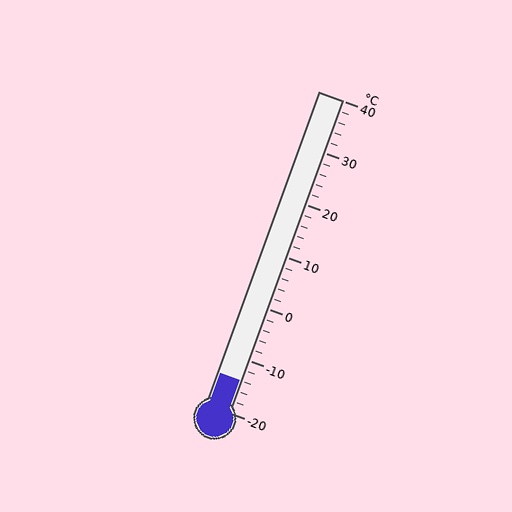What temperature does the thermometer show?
The thermometer shows approximately -14°C.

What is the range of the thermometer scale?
The thermometer scale ranges from -20°C to 40°C.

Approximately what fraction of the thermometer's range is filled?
The thermometer is filled to approximately 10% of its range.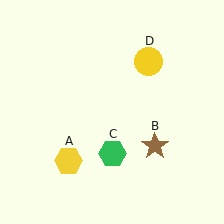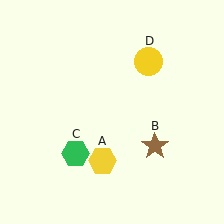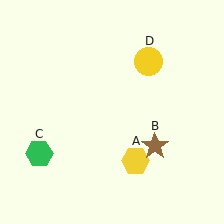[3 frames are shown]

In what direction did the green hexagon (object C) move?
The green hexagon (object C) moved left.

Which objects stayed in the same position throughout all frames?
Brown star (object B) and yellow circle (object D) remained stationary.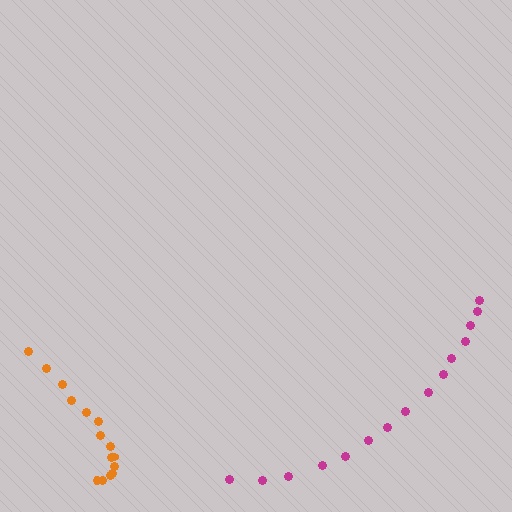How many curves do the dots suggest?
There are 2 distinct paths.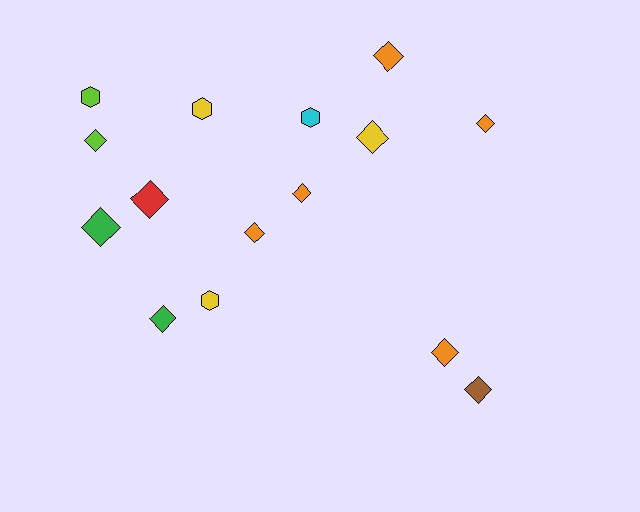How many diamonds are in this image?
There are 11 diamonds.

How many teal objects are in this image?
There are no teal objects.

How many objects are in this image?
There are 15 objects.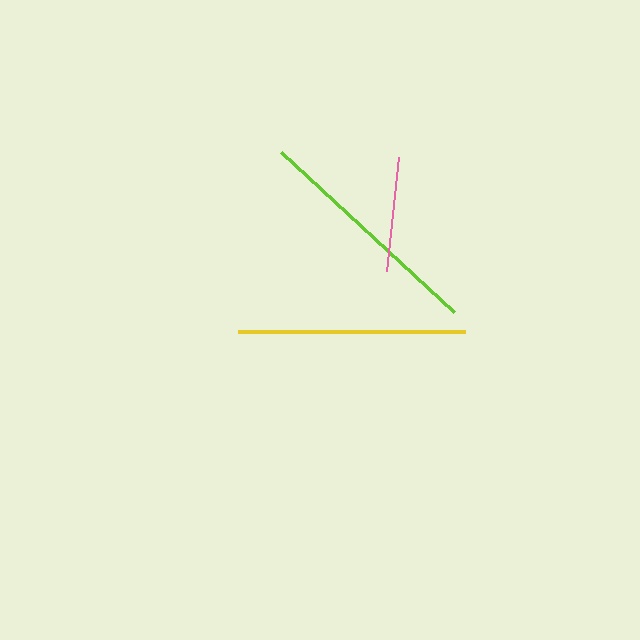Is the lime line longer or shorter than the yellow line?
The lime line is longer than the yellow line.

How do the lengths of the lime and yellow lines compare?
The lime and yellow lines are approximately the same length.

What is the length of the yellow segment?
The yellow segment is approximately 227 pixels long.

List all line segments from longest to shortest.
From longest to shortest: lime, yellow, pink.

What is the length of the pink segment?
The pink segment is approximately 114 pixels long.